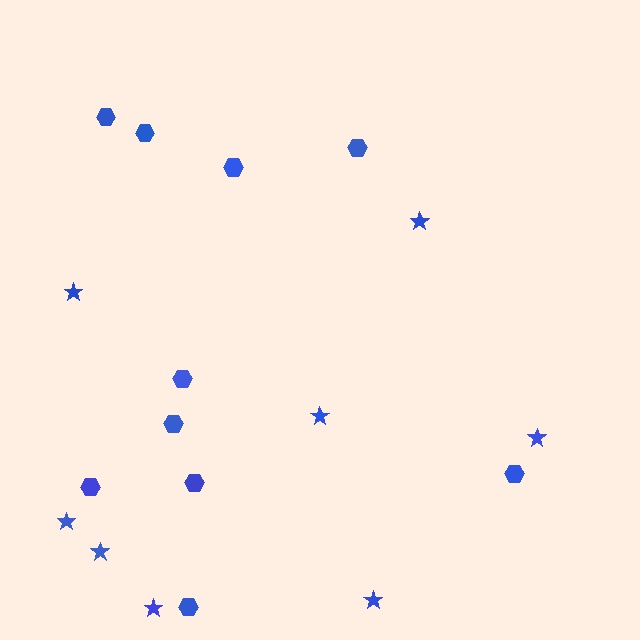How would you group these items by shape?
There are 2 groups: one group of stars (8) and one group of hexagons (10).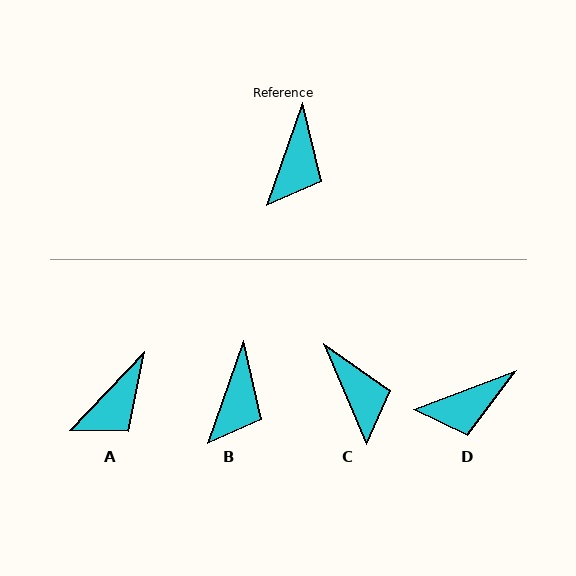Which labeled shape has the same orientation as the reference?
B.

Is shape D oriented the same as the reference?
No, it is off by about 50 degrees.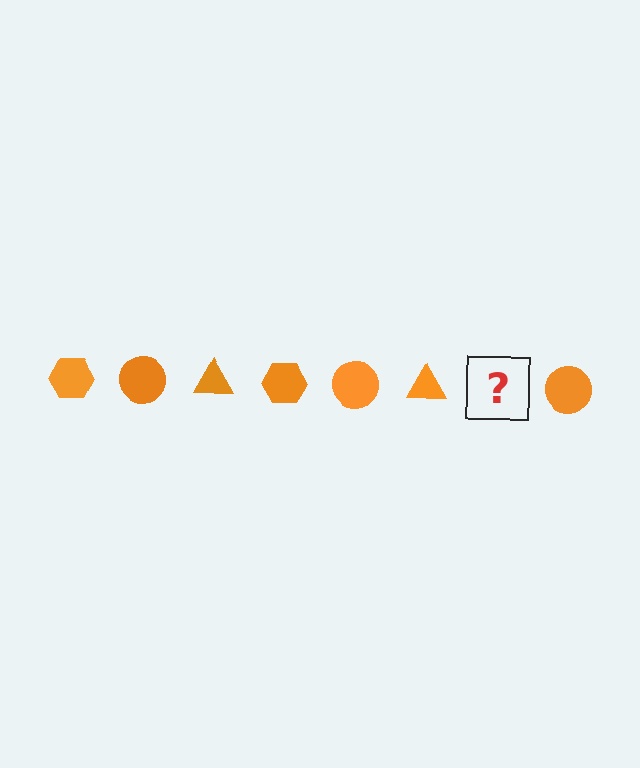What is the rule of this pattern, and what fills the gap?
The rule is that the pattern cycles through hexagon, circle, triangle shapes in orange. The gap should be filled with an orange hexagon.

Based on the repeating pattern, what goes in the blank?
The blank should be an orange hexagon.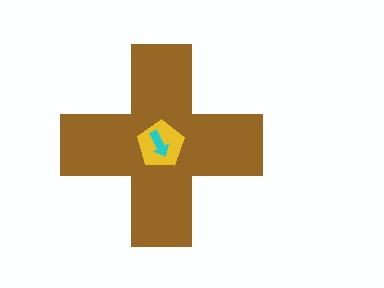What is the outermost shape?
The brown cross.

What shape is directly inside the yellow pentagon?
The cyan arrow.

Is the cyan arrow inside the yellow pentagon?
Yes.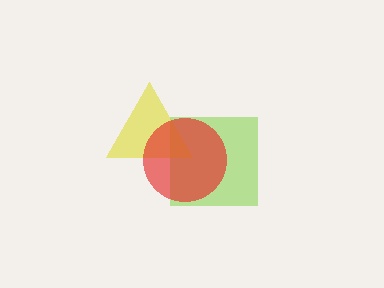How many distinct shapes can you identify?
There are 3 distinct shapes: a lime square, a yellow triangle, a red circle.